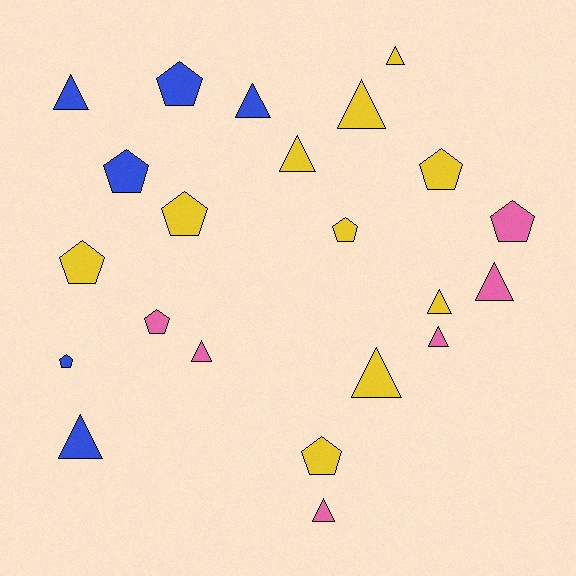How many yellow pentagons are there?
There are 5 yellow pentagons.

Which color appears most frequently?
Yellow, with 10 objects.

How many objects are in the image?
There are 22 objects.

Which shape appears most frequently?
Triangle, with 12 objects.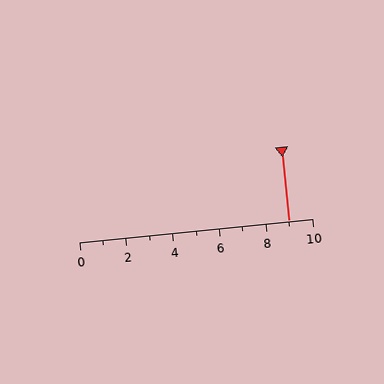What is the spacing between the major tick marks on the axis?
The major ticks are spaced 2 apart.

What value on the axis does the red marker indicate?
The marker indicates approximately 9.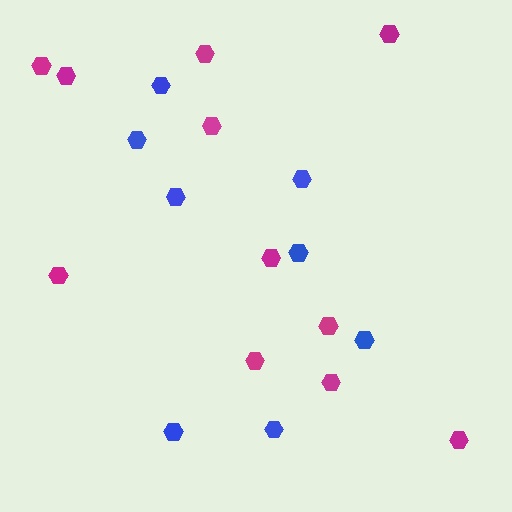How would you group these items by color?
There are 2 groups: one group of magenta hexagons (11) and one group of blue hexagons (8).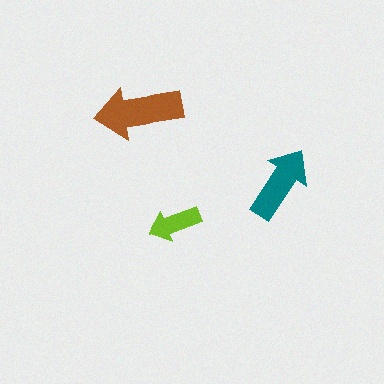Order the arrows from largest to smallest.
the brown one, the teal one, the lime one.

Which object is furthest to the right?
The teal arrow is rightmost.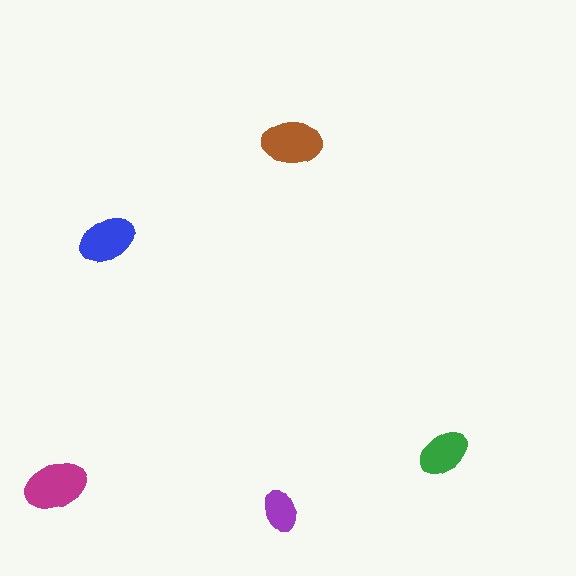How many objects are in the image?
There are 5 objects in the image.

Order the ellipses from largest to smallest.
the magenta one, the brown one, the blue one, the green one, the purple one.